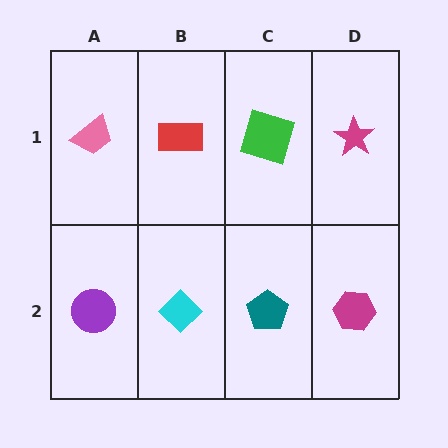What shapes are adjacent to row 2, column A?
A pink trapezoid (row 1, column A), a cyan diamond (row 2, column B).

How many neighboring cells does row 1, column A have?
2.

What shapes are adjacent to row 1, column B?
A cyan diamond (row 2, column B), a pink trapezoid (row 1, column A), a green square (row 1, column C).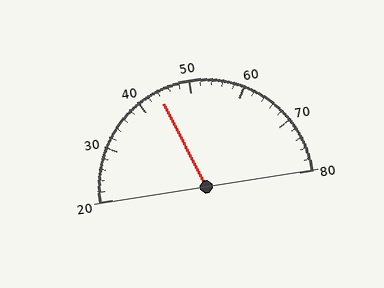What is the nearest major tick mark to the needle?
The nearest major tick mark is 40.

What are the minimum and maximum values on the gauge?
The gauge ranges from 20 to 80.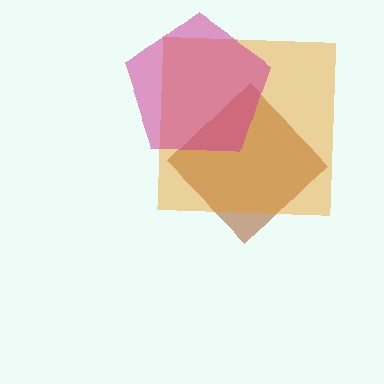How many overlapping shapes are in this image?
There are 3 overlapping shapes in the image.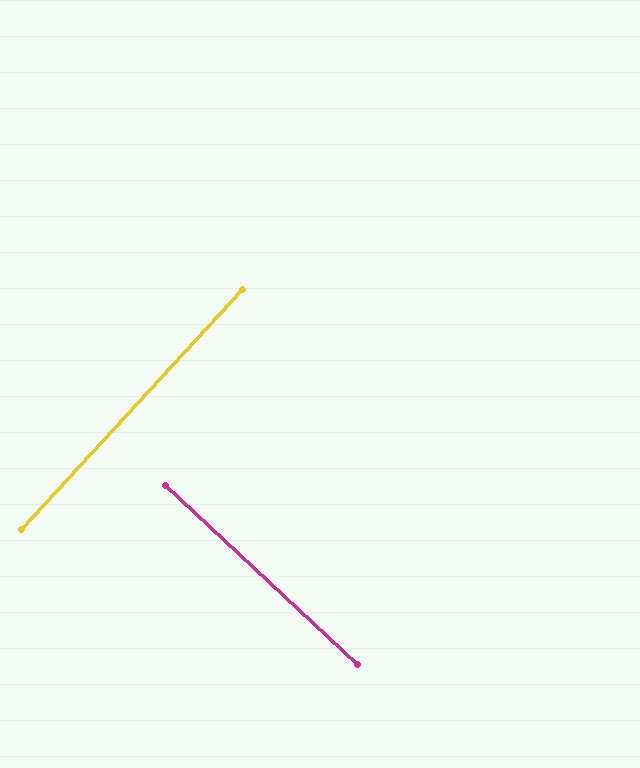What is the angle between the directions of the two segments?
Approximately 89 degrees.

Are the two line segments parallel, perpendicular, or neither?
Perpendicular — they meet at approximately 89°.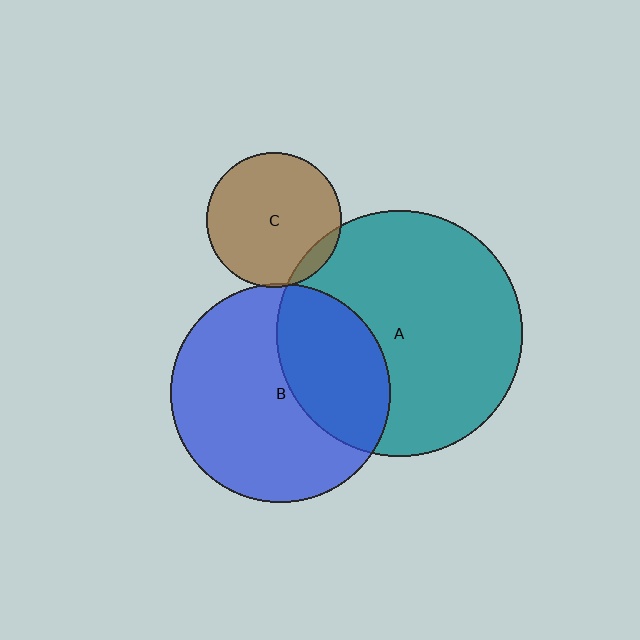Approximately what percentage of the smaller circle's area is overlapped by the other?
Approximately 5%.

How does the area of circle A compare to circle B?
Approximately 1.3 times.